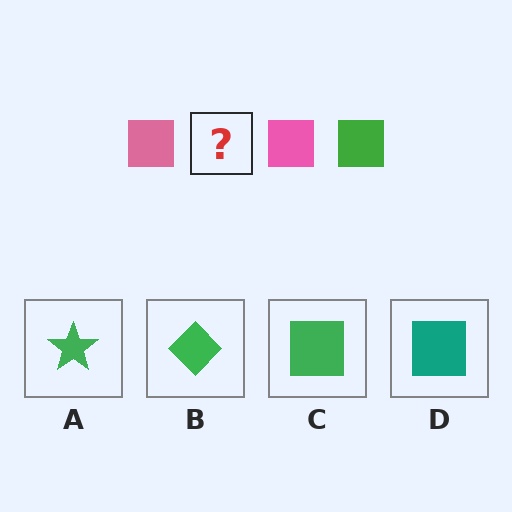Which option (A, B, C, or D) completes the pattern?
C.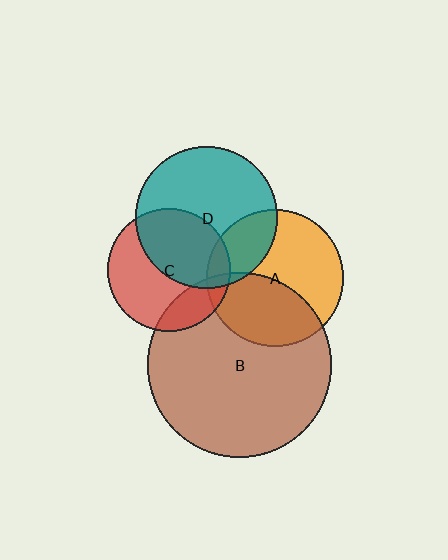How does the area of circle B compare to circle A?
Approximately 1.8 times.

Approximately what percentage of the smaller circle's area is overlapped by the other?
Approximately 5%.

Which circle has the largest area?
Circle B (brown).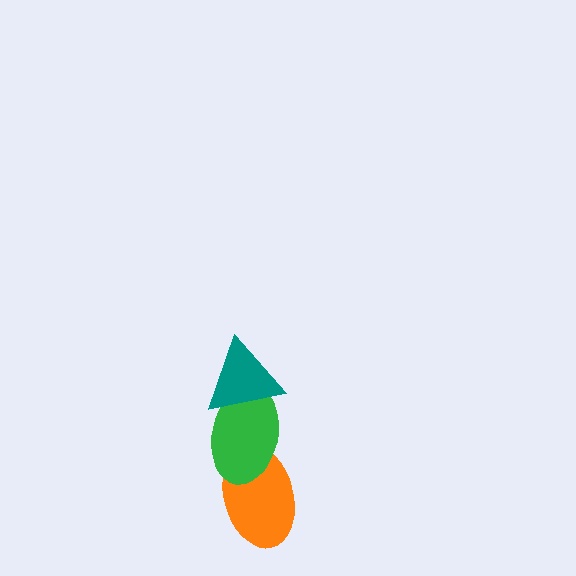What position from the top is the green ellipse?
The green ellipse is 2nd from the top.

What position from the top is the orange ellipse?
The orange ellipse is 3rd from the top.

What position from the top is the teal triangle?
The teal triangle is 1st from the top.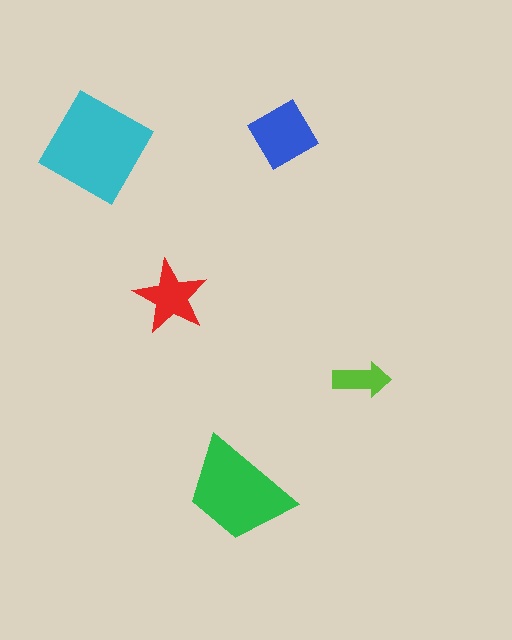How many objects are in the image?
There are 5 objects in the image.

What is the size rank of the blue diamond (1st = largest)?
3rd.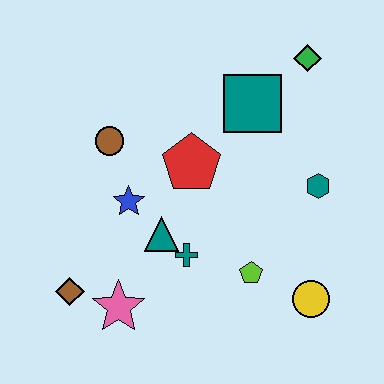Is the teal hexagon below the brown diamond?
No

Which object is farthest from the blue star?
The green diamond is farthest from the blue star.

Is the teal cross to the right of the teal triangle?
Yes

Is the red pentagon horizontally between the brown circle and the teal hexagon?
Yes